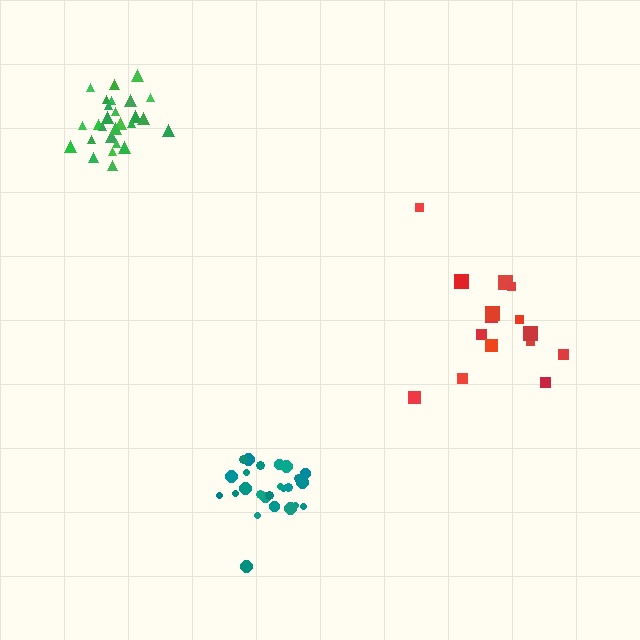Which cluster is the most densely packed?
Green.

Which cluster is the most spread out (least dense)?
Red.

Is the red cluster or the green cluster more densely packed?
Green.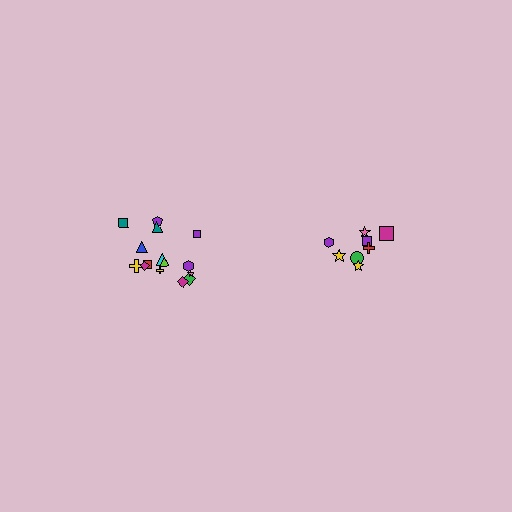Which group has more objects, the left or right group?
The left group.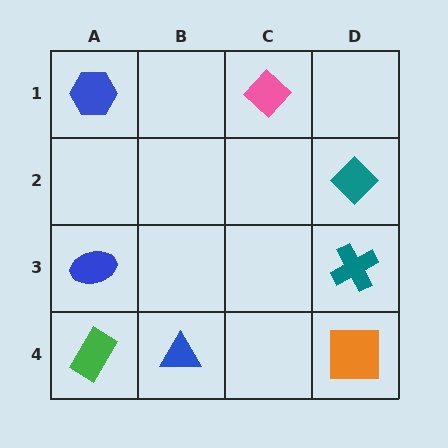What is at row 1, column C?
A pink diamond.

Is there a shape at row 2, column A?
No, that cell is empty.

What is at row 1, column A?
A blue hexagon.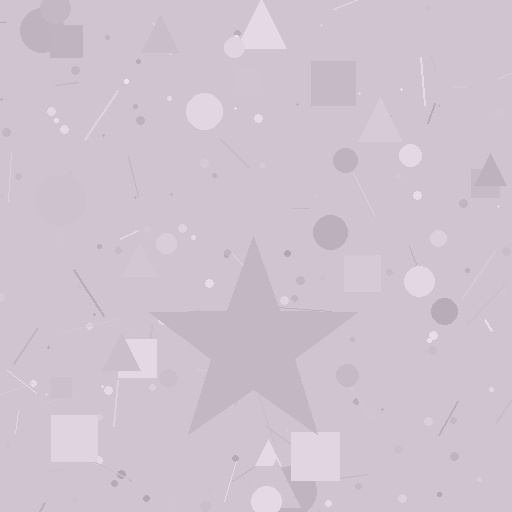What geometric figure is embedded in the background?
A star is embedded in the background.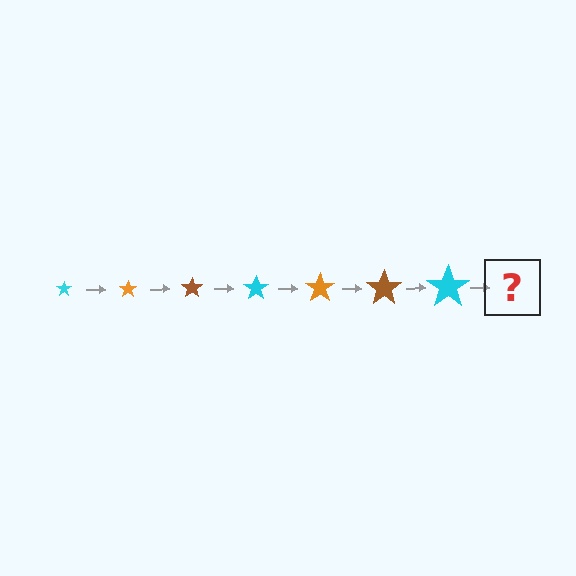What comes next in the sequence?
The next element should be an orange star, larger than the previous one.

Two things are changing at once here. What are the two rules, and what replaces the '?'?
The two rules are that the star grows larger each step and the color cycles through cyan, orange, and brown. The '?' should be an orange star, larger than the previous one.